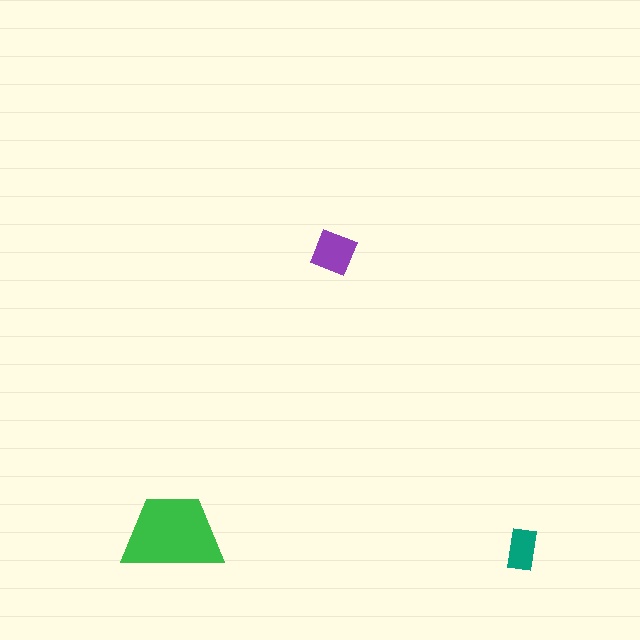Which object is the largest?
The green trapezoid.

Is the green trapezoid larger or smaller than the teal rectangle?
Larger.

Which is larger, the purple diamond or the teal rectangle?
The purple diamond.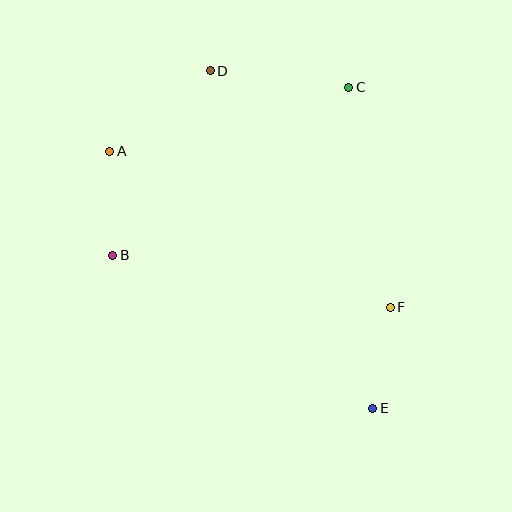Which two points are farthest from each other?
Points D and E are farthest from each other.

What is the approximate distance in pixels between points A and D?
The distance between A and D is approximately 129 pixels.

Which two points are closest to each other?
Points E and F are closest to each other.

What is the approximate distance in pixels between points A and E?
The distance between A and E is approximately 368 pixels.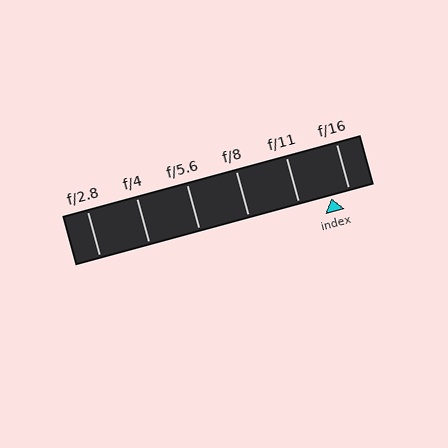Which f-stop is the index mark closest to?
The index mark is closest to f/16.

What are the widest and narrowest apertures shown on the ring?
The widest aperture shown is f/2.8 and the narrowest is f/16.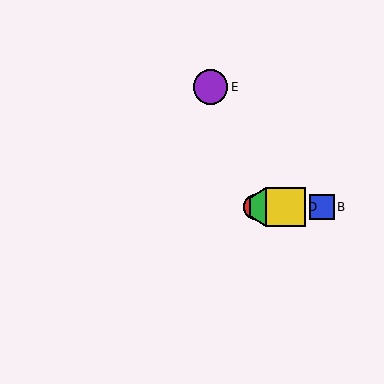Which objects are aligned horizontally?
Objects A, B, C, D are aligned horizontally.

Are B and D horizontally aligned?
Yes, both are at y≈207.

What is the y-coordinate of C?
Object C is at y≈207.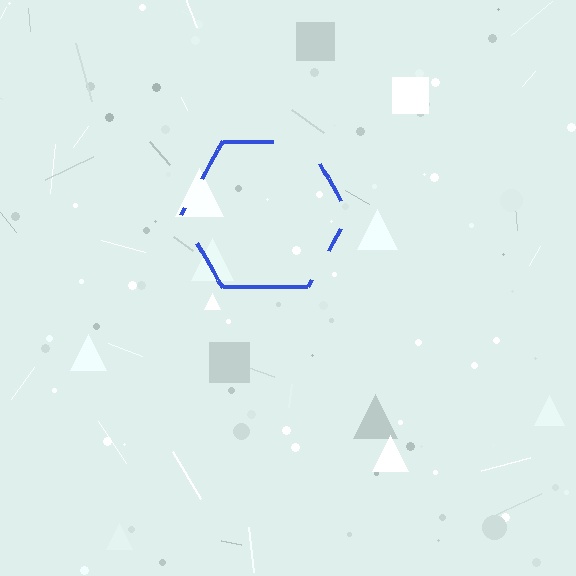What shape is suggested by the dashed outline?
The dashed outline suggests a hexagon.